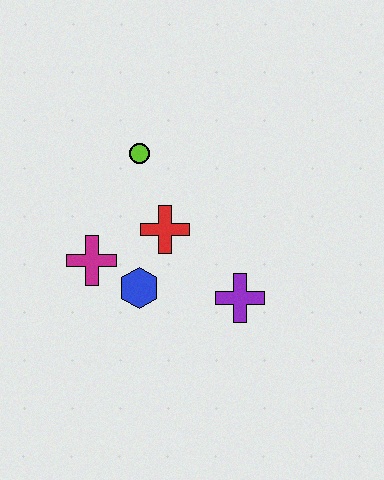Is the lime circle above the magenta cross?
Yes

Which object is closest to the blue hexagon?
The magenta cross is closest to the blue hexagon.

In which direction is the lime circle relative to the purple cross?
The lime circle is above the purple cross.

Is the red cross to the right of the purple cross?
No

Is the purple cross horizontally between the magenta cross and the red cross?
No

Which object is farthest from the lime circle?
The purple cross is farthest from the lime circle.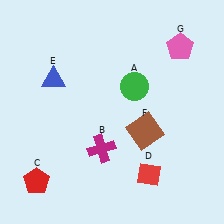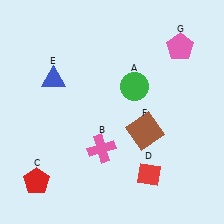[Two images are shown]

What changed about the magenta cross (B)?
In Image 1, B is magenta. In Image 2, it changed to pink.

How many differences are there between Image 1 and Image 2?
There is 1 difference between the two images.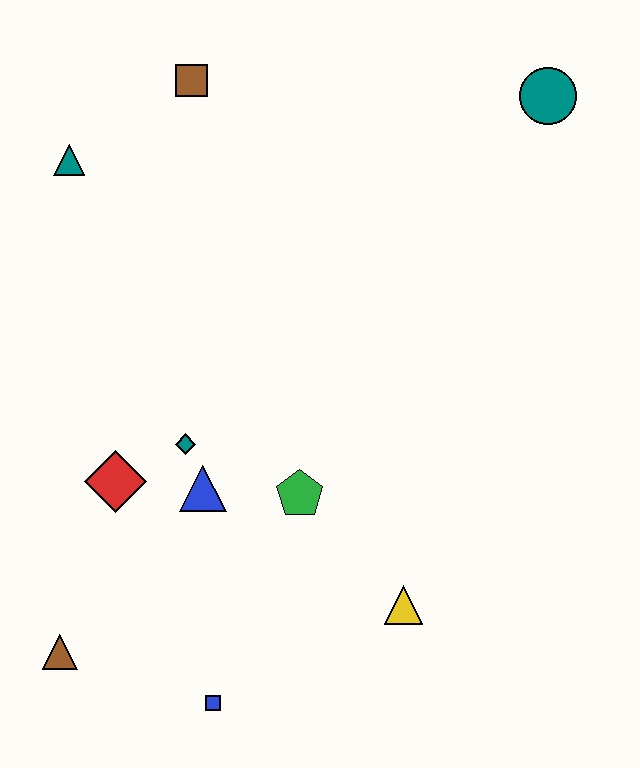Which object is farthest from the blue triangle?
The teal circle is farthest from the blue triangle.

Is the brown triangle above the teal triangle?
No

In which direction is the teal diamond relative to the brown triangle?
The teal diamond is above the brown triangle.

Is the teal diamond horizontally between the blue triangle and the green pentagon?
No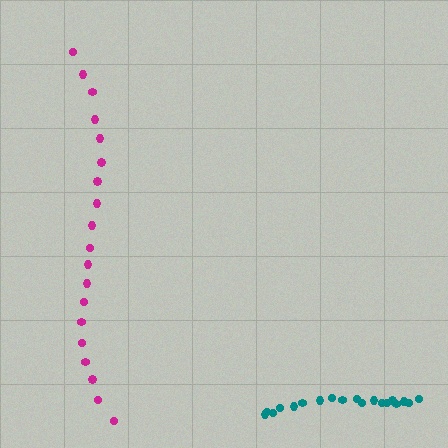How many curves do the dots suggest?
There are 2 distinct paths.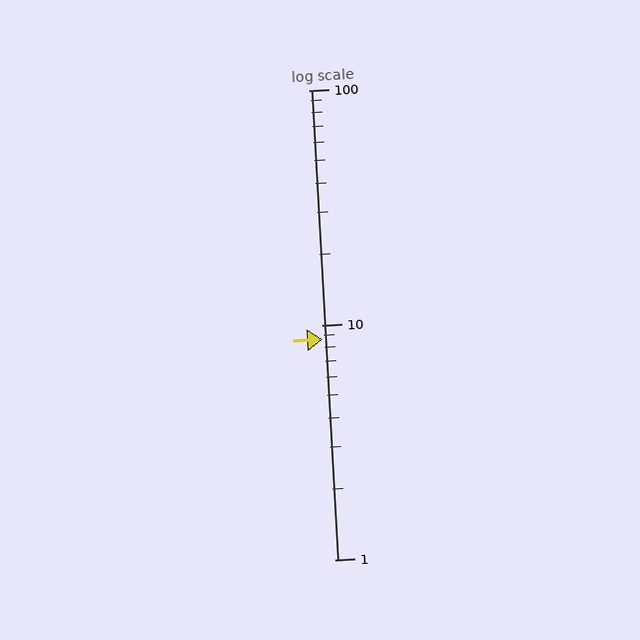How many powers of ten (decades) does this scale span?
The scale spans 2 decades, from 1 to 100.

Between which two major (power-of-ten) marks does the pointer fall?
The pointer is between 1 and 10.